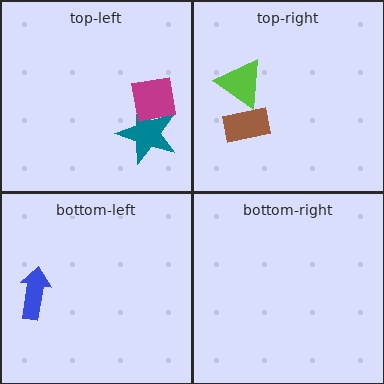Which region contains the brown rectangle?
The top-right region.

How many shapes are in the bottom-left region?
1.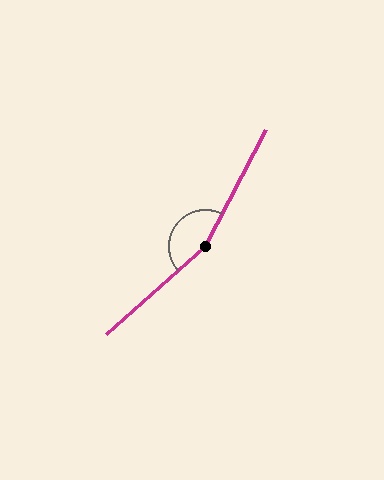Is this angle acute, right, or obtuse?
It is obtuse.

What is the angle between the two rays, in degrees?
Approximately 159 degrees.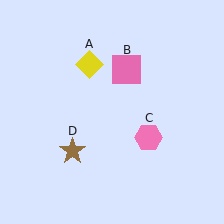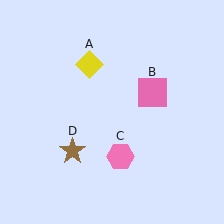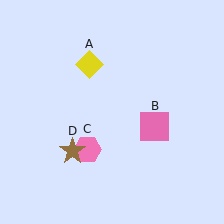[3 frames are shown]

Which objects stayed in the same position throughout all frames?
Yellow diamond (object A) and brown star (object D) remained stationary.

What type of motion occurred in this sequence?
The pink square (object B), pink hexagon (object C) rotated clockwise around the center of the scene.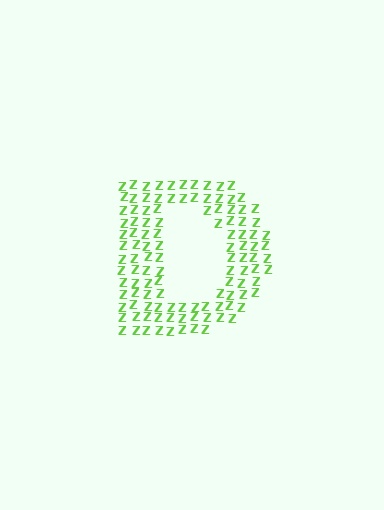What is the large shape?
The large shape is the letter D.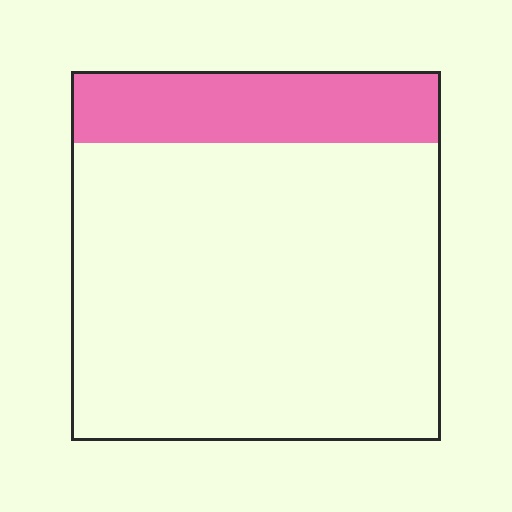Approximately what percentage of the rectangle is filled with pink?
Approximately 20%.